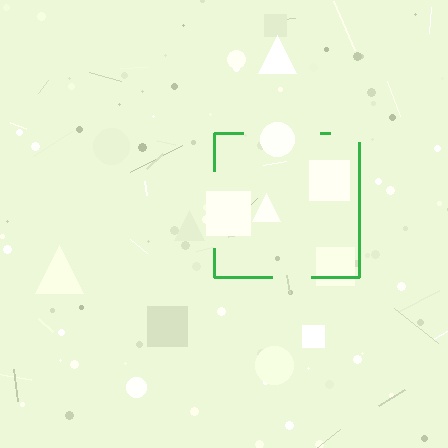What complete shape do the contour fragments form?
The contour fragments form a square.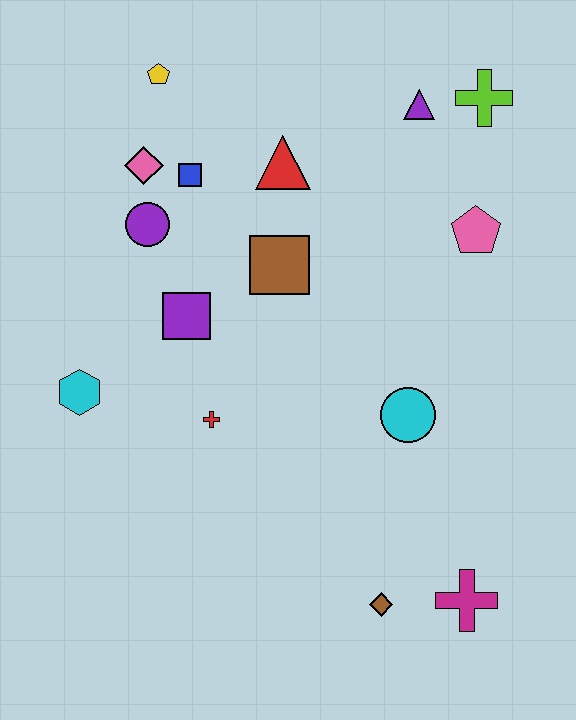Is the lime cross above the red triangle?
Yes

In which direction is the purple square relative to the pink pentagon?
The purple square is to the left of the pink pentagon.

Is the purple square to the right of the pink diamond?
Yes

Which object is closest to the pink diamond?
The blue square is closest to the pink diamond.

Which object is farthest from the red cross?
The lime cross is farthest from the red cross.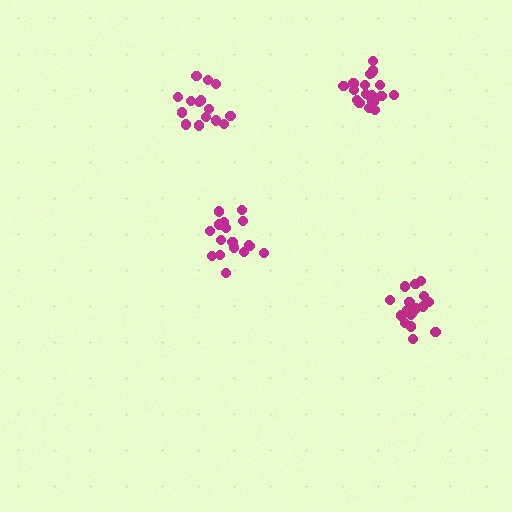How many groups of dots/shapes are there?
There are 4 groups.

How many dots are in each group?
Group 1: 17 dots, Group 2: 20 dots, Group 3: 17 dots, Group 4: 15 dots (69 total).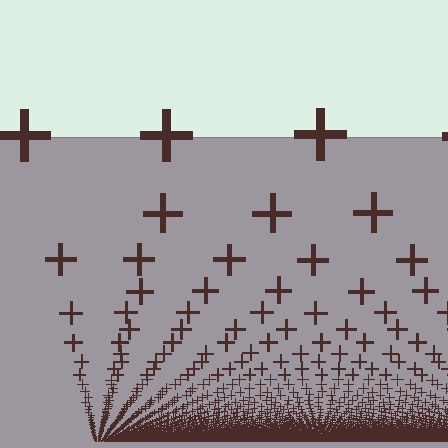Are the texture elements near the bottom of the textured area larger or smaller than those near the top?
Smaller. The gradient is inverted — elements near the bottom are smaller and denser.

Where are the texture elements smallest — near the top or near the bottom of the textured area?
Near the bottom.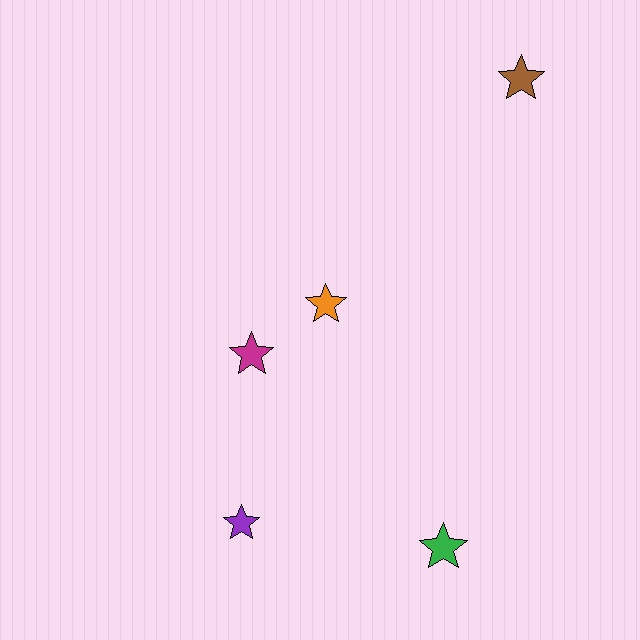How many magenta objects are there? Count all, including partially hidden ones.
There is 1 magenta object.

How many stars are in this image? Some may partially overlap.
There are 5 stars.